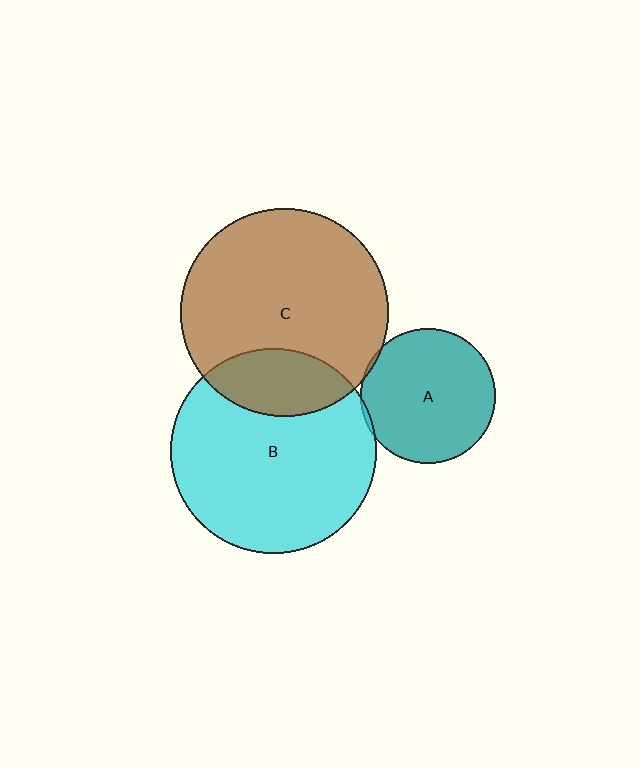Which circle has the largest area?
Circle C (brown).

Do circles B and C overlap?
Yes.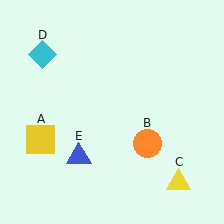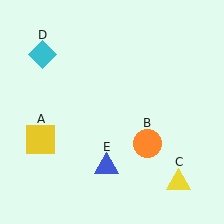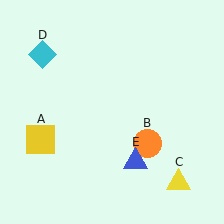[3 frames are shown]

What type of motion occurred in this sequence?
The blue triangle (object E) rotated counterclockwise around the center of the scene.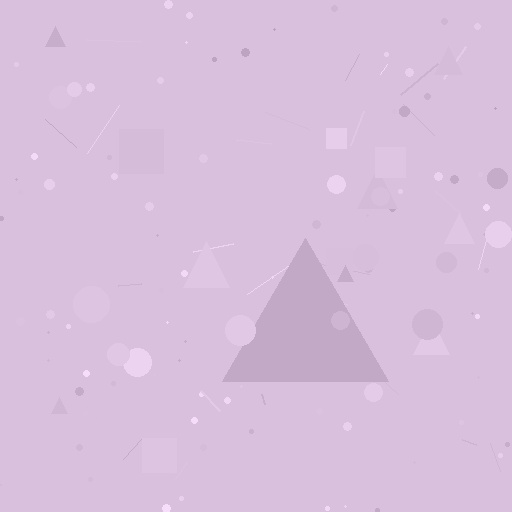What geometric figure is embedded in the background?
A triangle is embedded in the background.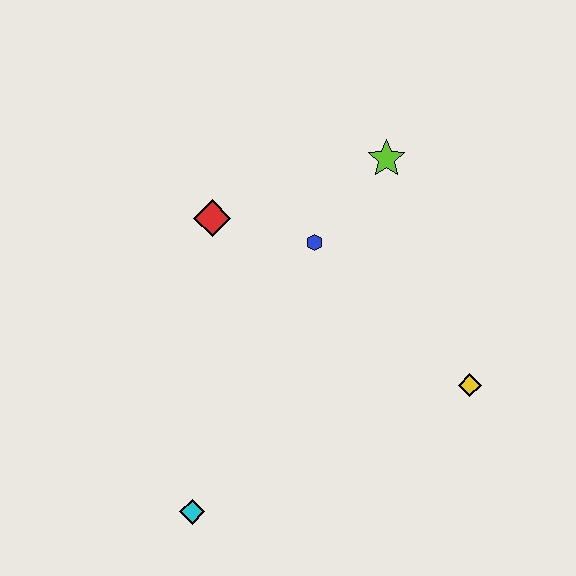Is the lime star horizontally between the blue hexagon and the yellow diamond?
Yes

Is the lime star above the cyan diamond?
Yes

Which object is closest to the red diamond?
The blue hexagon is closest to the red diamond.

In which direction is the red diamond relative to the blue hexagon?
The red diamond is to the left of the blue hexagon.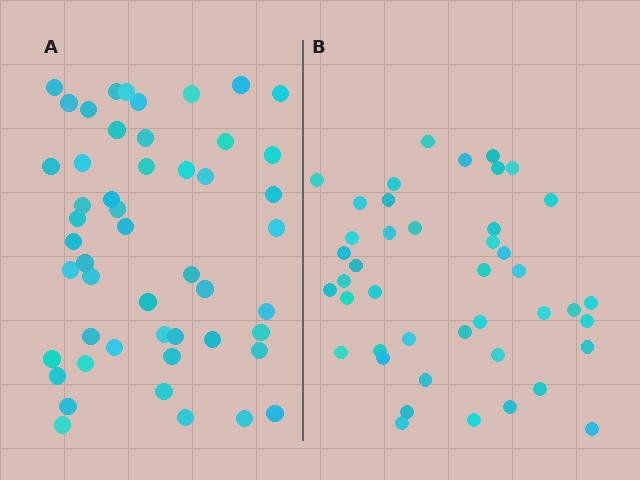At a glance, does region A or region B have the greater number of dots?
Region A (the left region) has more dots.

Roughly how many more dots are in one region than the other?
Region A has roughly 8 or so more dots than region B.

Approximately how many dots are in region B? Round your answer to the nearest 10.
About 40 dots. (The exact count is 43, which rounds to 40.)